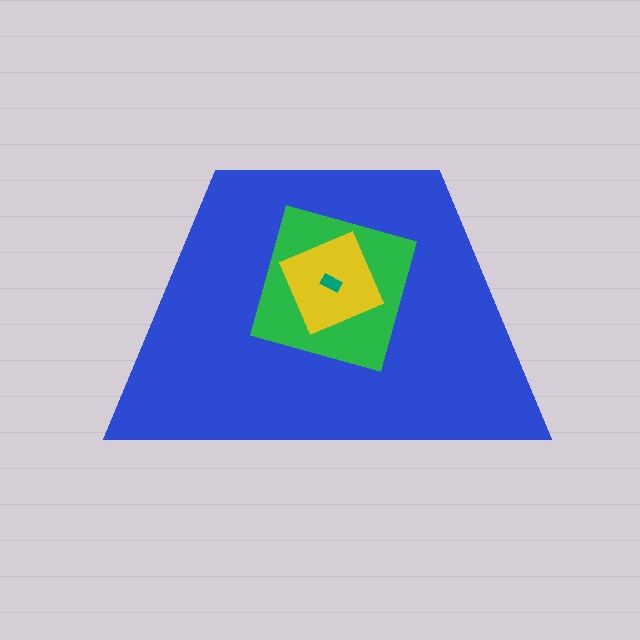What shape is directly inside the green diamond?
The yellow square.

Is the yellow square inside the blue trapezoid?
Yes.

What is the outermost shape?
The blue trapezoid.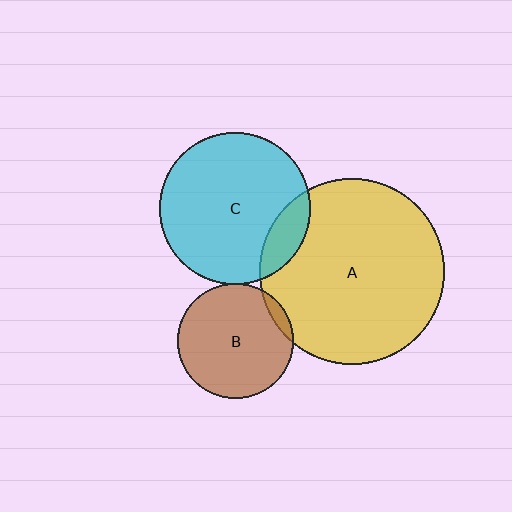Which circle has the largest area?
Circle A (yellow).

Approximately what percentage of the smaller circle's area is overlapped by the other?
Approximately 15%.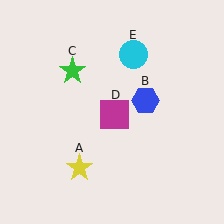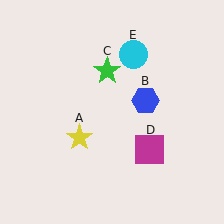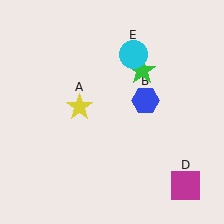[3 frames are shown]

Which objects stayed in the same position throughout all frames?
Blue hexagon (object B) and cyan circle (object E) remained stationary.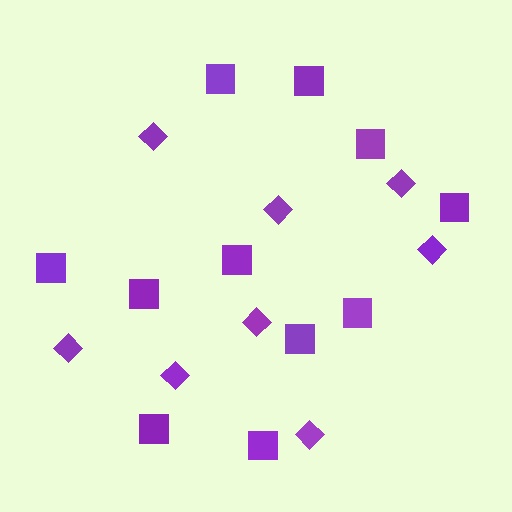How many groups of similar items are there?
There are 2 groups: one group of squares (11) and one group of diamonds (8).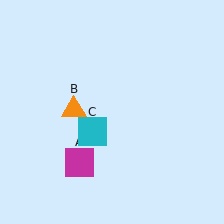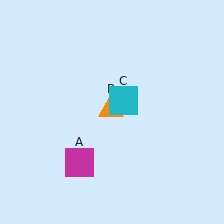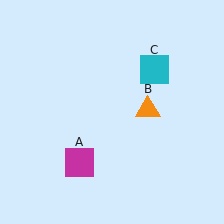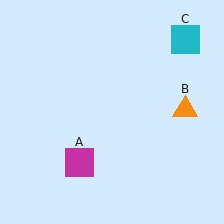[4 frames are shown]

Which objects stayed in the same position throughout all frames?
Magenta square (object A) remained stationary.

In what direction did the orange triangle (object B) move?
The orange triangle (object B) moved right.